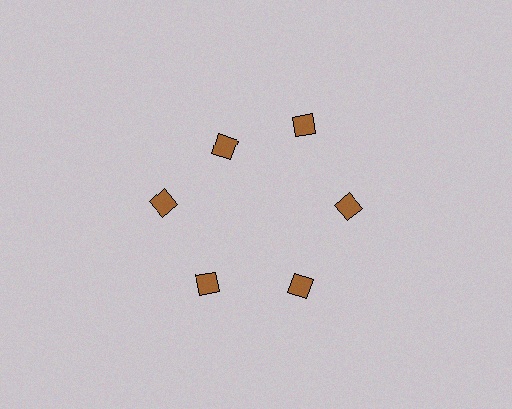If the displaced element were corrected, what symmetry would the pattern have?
It would have 6-fold rotational symmetry — the pattern would map onto itself every 60 degrees.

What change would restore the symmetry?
The symmetry would be restored by moving it outward, back onto the ring so that all 6 squares sit at equal angles and equal distance from the center.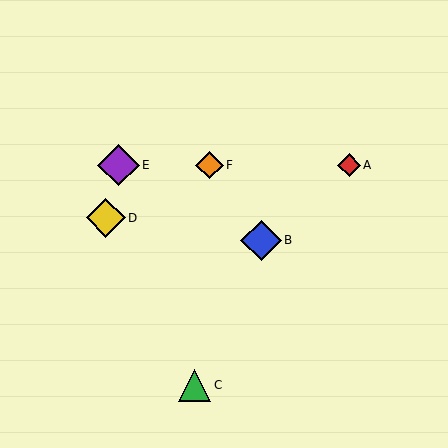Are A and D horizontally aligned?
No, A is at y≈165 and D is at y≈218.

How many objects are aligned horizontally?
3 objects (A, E, F) are aligned horizontally.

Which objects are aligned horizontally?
Objects A, E, F are aligned horizontally.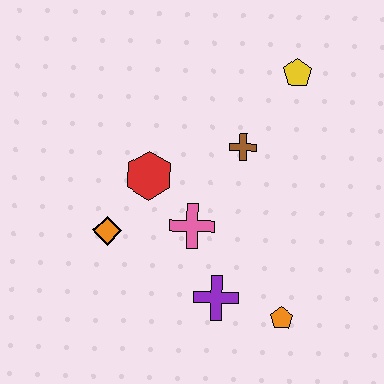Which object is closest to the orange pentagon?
The purple cross is closest to the orange pentagon.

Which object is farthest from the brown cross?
The orange pentagon is farthest from the brown cross.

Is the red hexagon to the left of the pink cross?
Yes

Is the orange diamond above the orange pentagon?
Yes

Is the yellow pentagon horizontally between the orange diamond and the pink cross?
No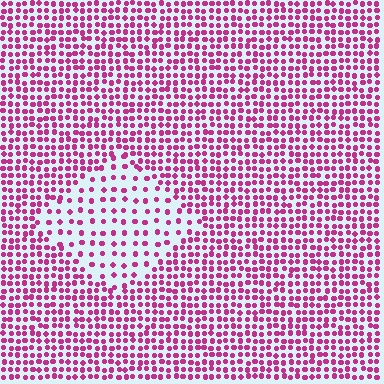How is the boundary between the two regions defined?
The boundary is defined by a change in element density (approximately 2.3x ratio). All elements are the same color, size, and shape.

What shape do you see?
I see a diamond.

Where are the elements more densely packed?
The elements are more densely packed outside the diamond boundary.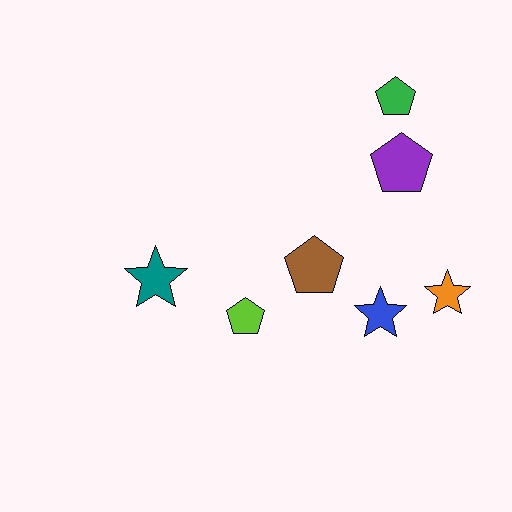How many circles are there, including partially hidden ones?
There are no circles.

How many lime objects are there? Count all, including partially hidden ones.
There is 1 lime object.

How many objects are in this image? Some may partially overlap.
There are 7 objects.